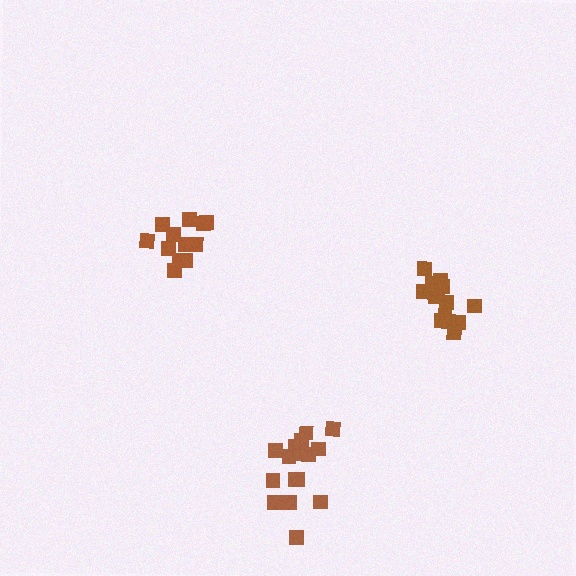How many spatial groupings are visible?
There are 3 spatial groupings.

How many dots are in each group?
Group 1: 17 dots, Group 2: 12 dots, Group 3: 14 dots (43 total).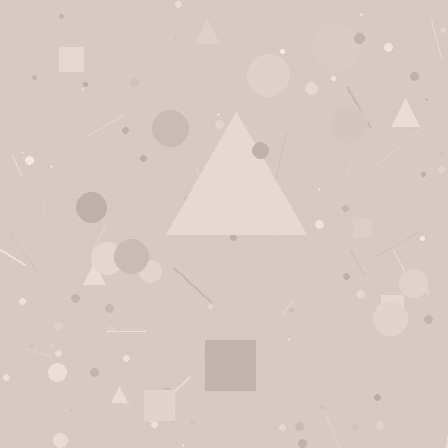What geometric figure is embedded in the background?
A triangle is embedded in the background.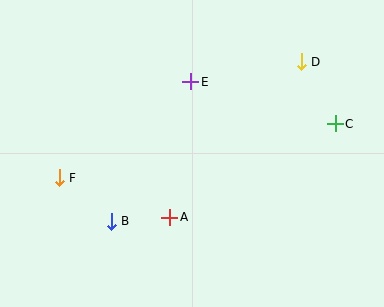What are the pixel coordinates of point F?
Point F is at (59, 178).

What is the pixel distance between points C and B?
The distance between C and B is 244 pixels.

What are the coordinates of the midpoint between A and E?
The midpoint between A and E is at (180, 149).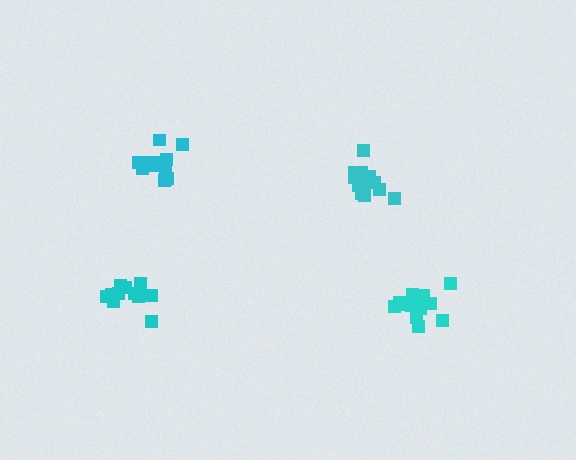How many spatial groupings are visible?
There are 4 spatial groupings.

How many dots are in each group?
Group 1: 14 dots, Group 2: 12 dots, Group 3: 13 dots, Group 4: 11 dots (50 total).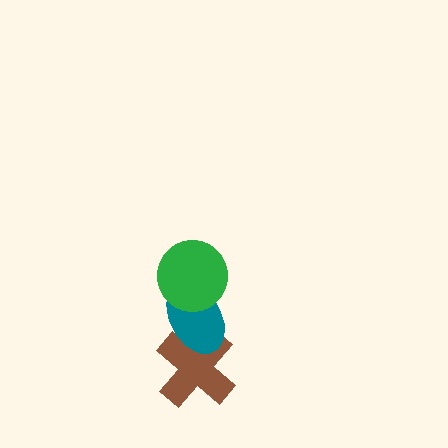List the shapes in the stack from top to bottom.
From top to bottom: the green circle, the teal ellipse, the brown cross.